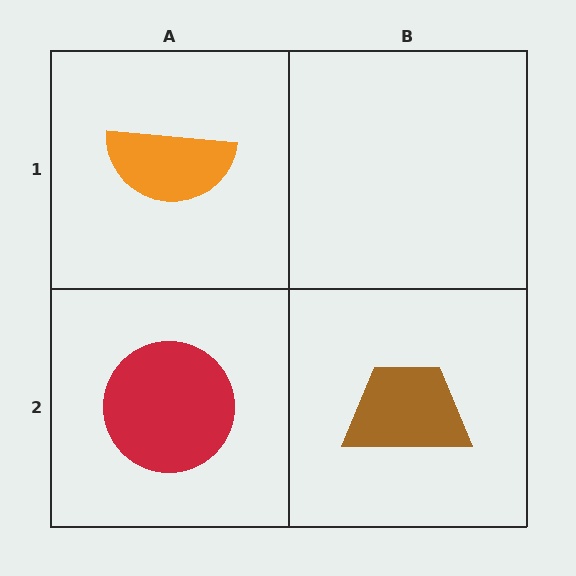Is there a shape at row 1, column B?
No, that cell is empty.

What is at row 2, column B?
A brown trapezoid.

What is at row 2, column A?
A red circle.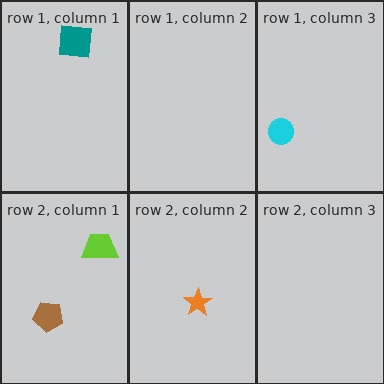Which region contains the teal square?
The row 1, column 1 region.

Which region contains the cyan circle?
The row 1, column 3 region.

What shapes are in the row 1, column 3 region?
The cyan circle.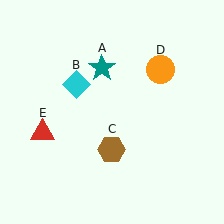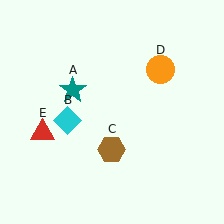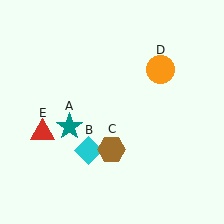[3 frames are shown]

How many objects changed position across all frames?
2 objects changed position: teal star (object A), cyan diamond (object B).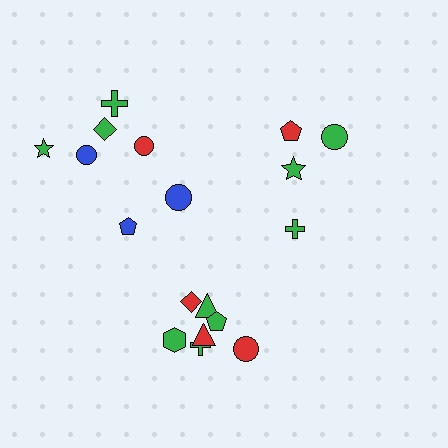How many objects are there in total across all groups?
There are 18 objects.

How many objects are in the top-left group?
There are 7 objects.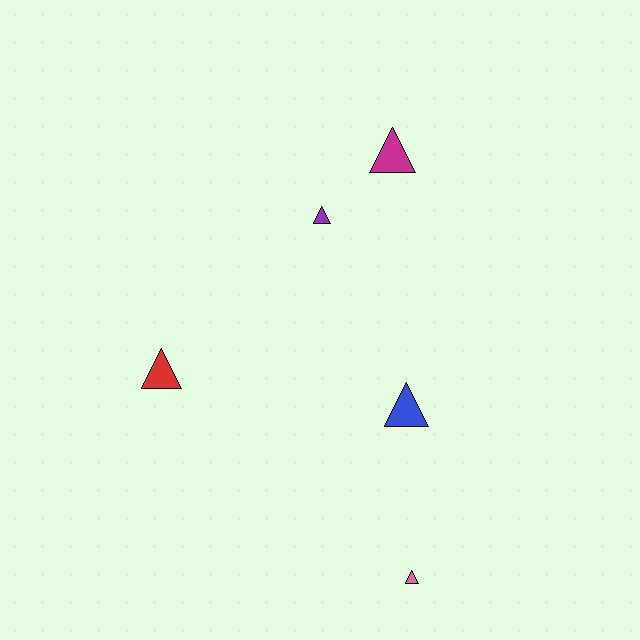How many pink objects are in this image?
There is 1 pink object.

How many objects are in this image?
There are 5 objects.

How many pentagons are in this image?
There are no pentagons.